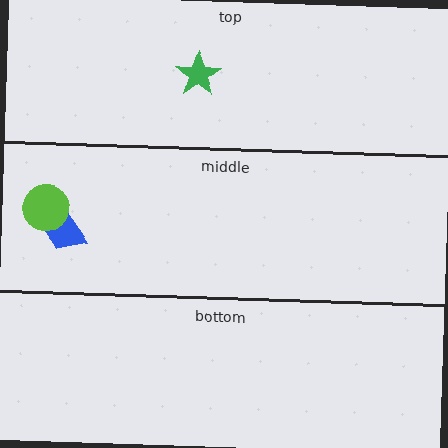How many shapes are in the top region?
1.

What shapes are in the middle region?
The blue trapezoid, the lime circle.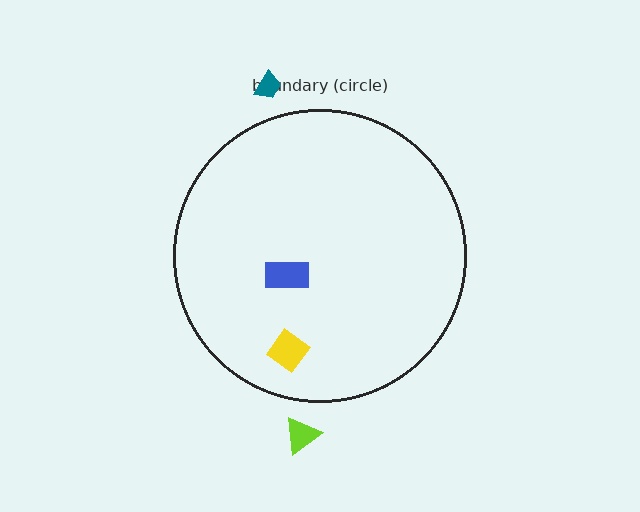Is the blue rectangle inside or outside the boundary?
Inside.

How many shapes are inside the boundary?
2 inside, 2 outside.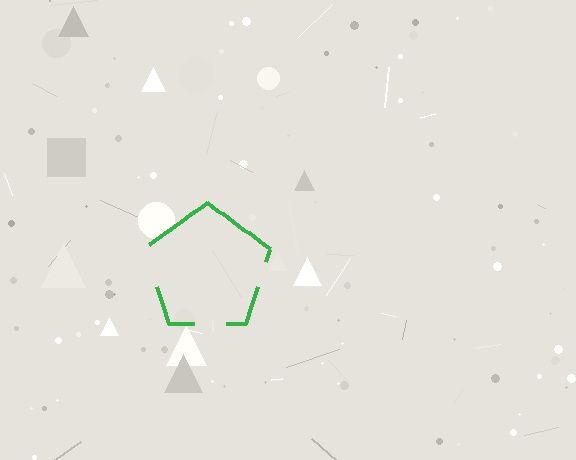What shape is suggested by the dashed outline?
The dashed outline suggests a pentagon.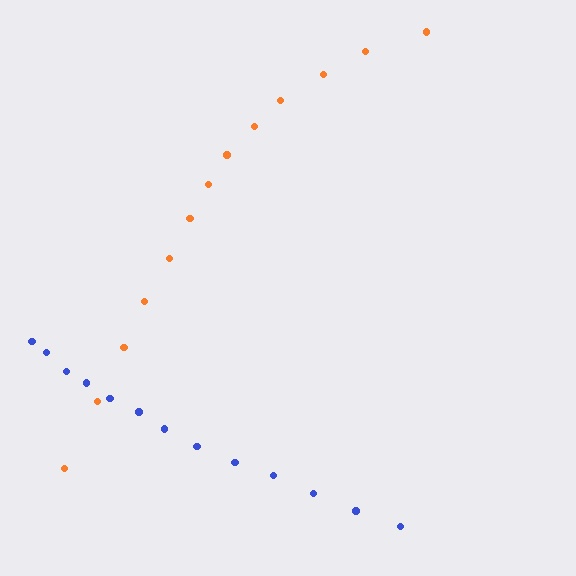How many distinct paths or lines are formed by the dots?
There are 2 distinct paths.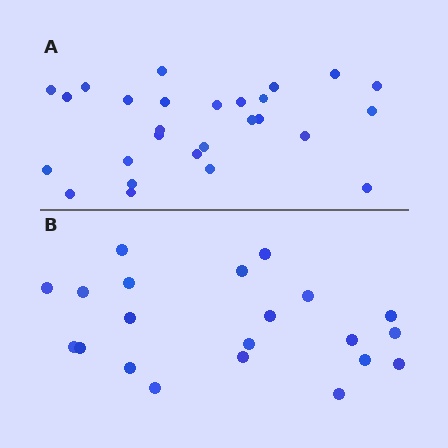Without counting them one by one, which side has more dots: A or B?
Region A (the top region) has more dots.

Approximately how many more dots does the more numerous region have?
Region A has about 6 more dots than region B.